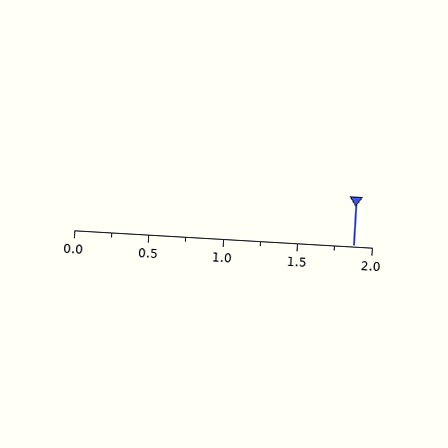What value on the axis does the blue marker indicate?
The marker indicates approximately 1.88.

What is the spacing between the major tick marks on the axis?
The major ticks are spaced 0.5 apart.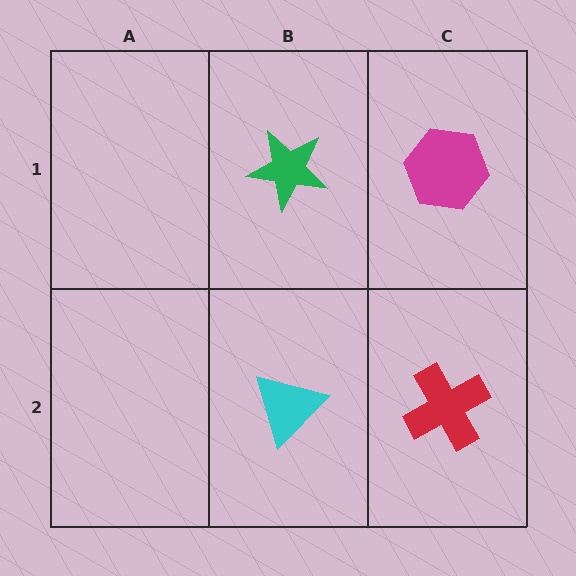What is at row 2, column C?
A red cross.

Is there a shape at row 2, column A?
No, that cell is empty.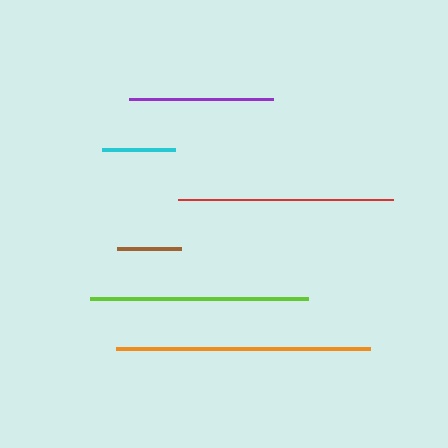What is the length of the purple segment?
The purple segment is approximately 145 pixels long.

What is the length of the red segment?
The red segment is approximately 215 pixels long.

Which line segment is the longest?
The orange line is the longest at approximately 254 pixels.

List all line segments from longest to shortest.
From longest to shortest: orange, lime, red, purple, cyan, brown.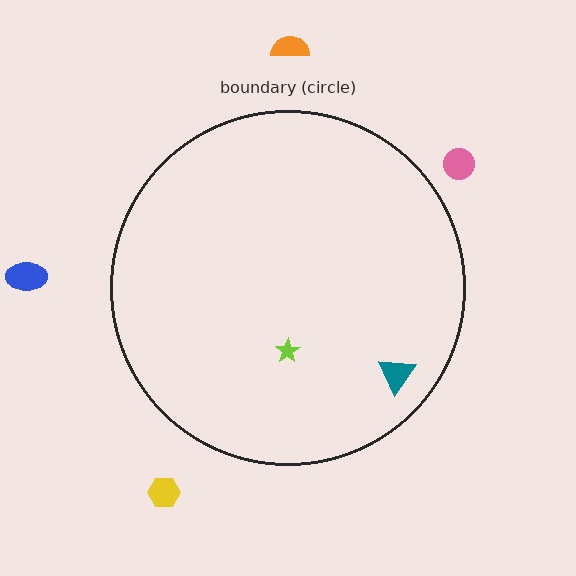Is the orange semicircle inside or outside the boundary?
Outside.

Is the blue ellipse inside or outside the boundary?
Outside.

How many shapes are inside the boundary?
2 inside, 4 outside.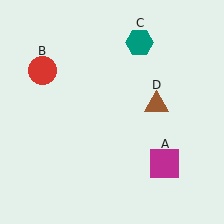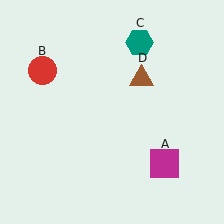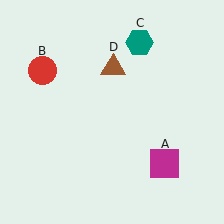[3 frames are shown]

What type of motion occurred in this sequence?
The brown triangle (object D) rotated counterclockwise around the center of the scene.